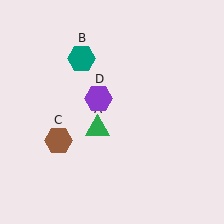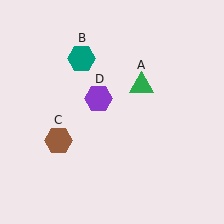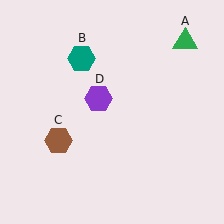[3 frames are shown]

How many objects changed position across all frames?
1 object changed position: green triangle (object A).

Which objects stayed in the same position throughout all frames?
Teal hexagon (object B) and brown hexagon (object C) and purple hexagon (object D) remained stationary.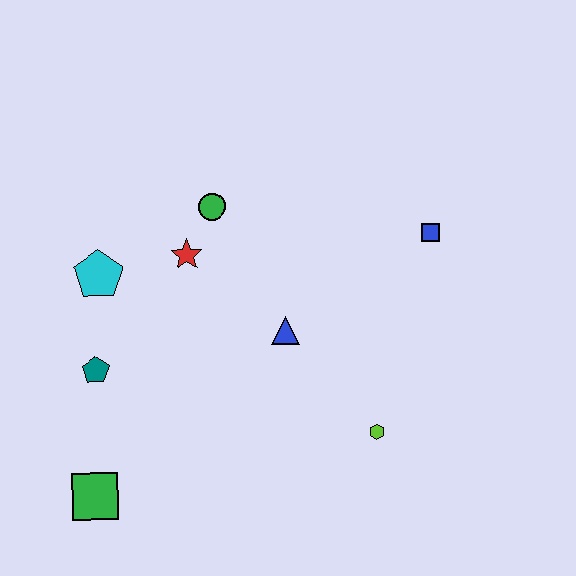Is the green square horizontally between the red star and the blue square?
No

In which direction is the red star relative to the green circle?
The red star is below the green circle.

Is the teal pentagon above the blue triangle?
No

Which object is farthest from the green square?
The blue square is farthest from the green square.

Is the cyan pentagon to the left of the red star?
Yes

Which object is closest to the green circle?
The red star is closest to the green circle.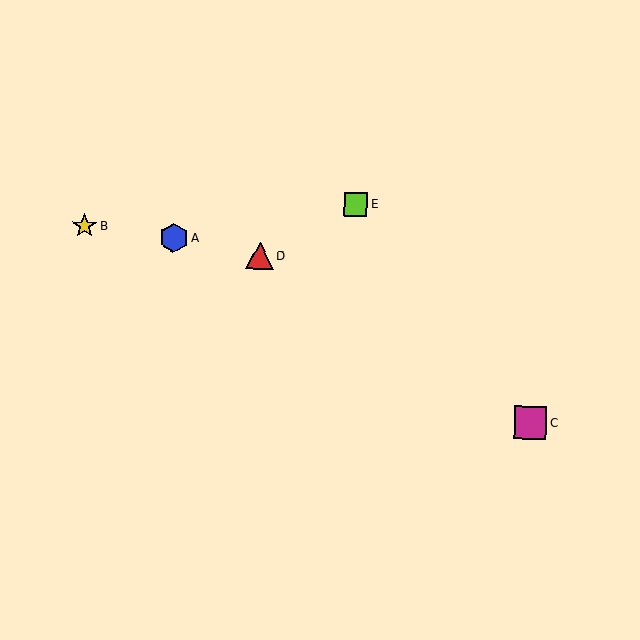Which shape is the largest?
The magenta square (labeled C) is the largest.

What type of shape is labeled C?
Shape C is a magenta square.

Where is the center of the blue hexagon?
The center of the blue hexagon is at (174, 238).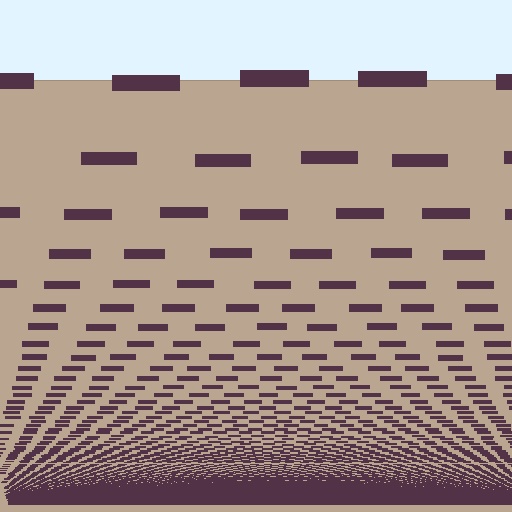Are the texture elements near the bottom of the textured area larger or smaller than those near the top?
Smaller. The gradient is inverted — elements near the bottom are smaller and denser.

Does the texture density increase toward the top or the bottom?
Density increases toward the bottom.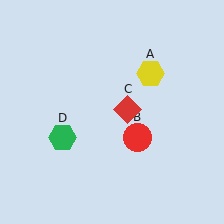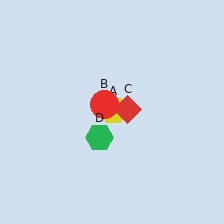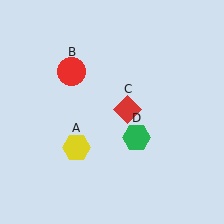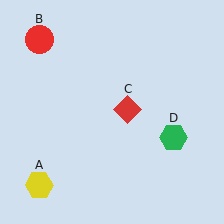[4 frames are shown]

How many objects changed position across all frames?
3 objects changed position: yellow hexagon (object A), red circle (object B), green hexagon (object D).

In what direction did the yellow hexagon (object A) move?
The yellow hexagon (object A) moved down and to the left.